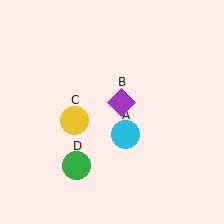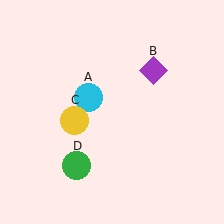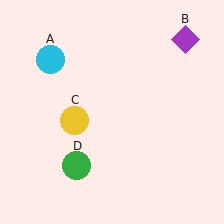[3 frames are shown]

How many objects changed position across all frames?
2 objects changed position: cyan circle (object A), purple diamond (object B).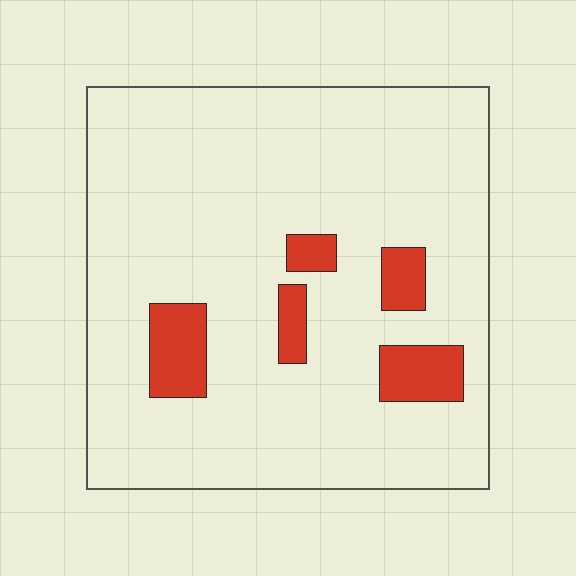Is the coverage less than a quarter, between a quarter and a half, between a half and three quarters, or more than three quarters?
Less than a quarter.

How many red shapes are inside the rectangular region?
5.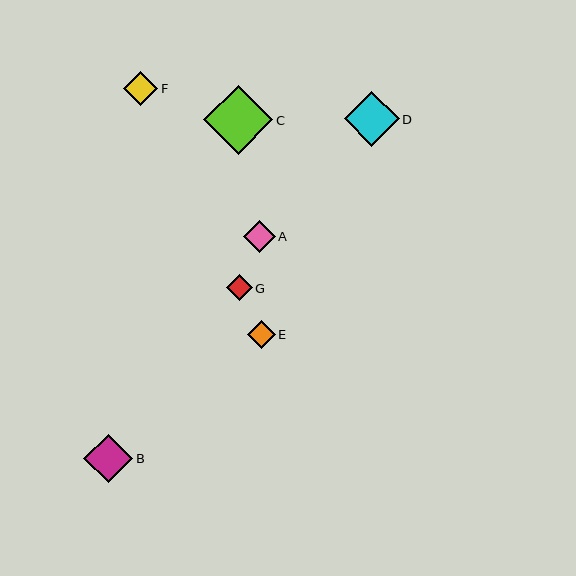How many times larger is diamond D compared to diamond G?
Diamond D is approximately 2.1 times the size of diamond G.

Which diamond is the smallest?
Diamond G is the smallest with a size of approximately 26 pixels.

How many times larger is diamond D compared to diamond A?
Diamond D is approximately 1.7 times the size of diamond A.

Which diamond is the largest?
Diamond C is the largest with a size of approximately 69 pixels.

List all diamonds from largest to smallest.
From largest to smallest: C, D, B, F, A, E, G.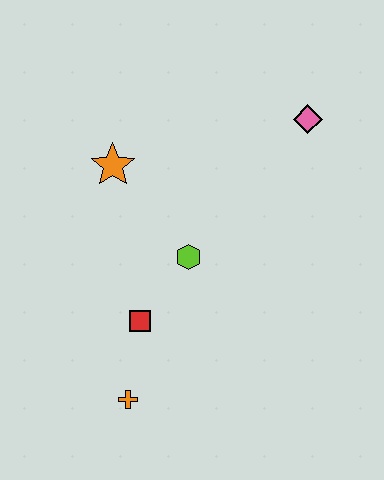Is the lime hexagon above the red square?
Yes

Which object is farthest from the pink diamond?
The orange cross is farthest from the pink diamond.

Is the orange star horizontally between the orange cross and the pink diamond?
No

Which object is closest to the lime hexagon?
The red square is closest to the lime hexagon.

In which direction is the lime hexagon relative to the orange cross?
The lime hexagon is above the orange cross.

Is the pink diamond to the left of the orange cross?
No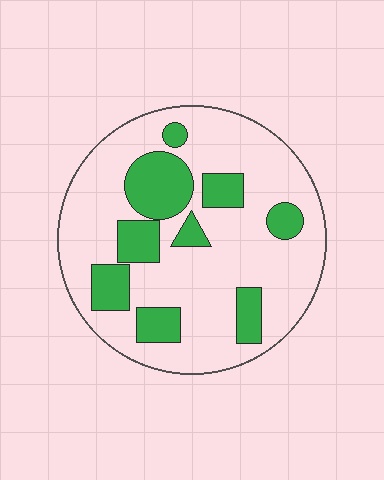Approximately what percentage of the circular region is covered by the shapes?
Approximately 25%.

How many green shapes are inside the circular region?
9.